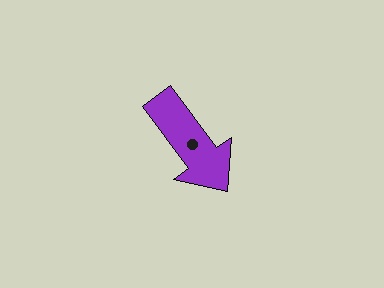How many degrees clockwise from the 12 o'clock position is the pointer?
Approximately 144 degrees.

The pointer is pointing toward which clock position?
Roughly 5 o'clock.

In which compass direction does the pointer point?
Southeast.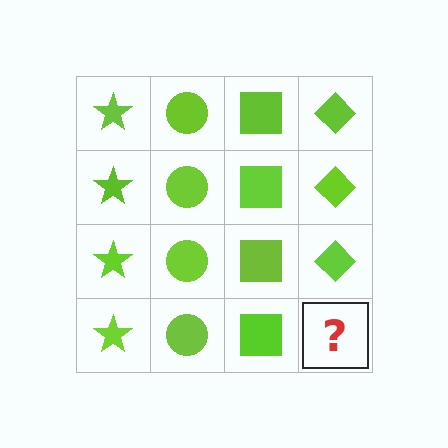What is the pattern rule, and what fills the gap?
The rule is that each column has a consistent shape. The gap should be filled with a lime diamond.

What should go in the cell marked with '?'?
The missing cell should contain a lime diamond.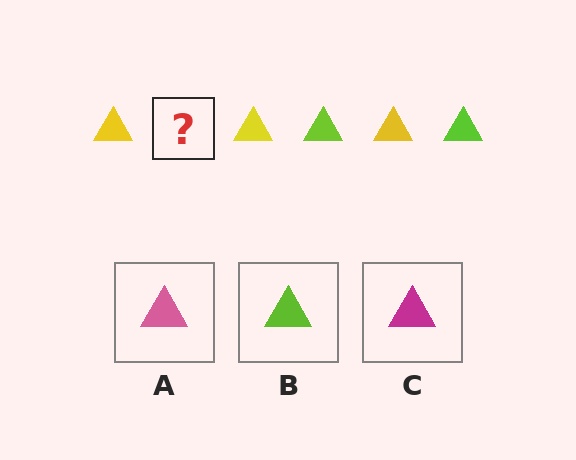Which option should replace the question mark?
Option B.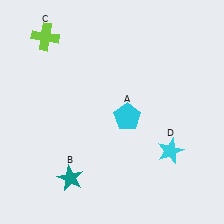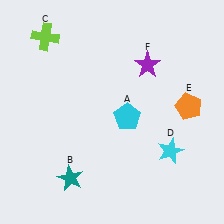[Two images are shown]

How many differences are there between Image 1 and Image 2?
There are 2 differences between the two images.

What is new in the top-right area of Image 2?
A purple star (F) was added in the top-right area of Image 2.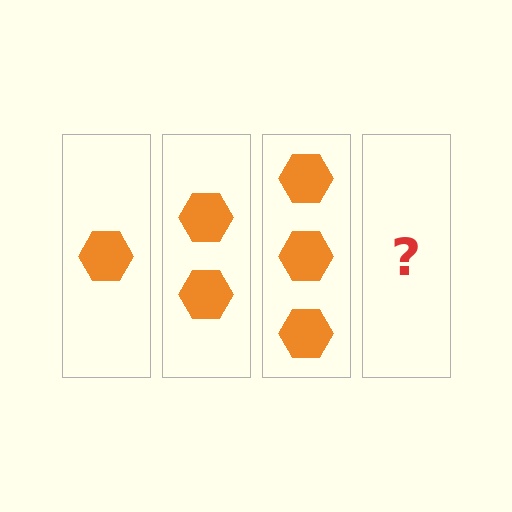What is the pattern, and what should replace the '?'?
The pattern is that each step adds one more hexagon. The '?' should be 4 hexagons.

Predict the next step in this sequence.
The next step is 4 hexagons.